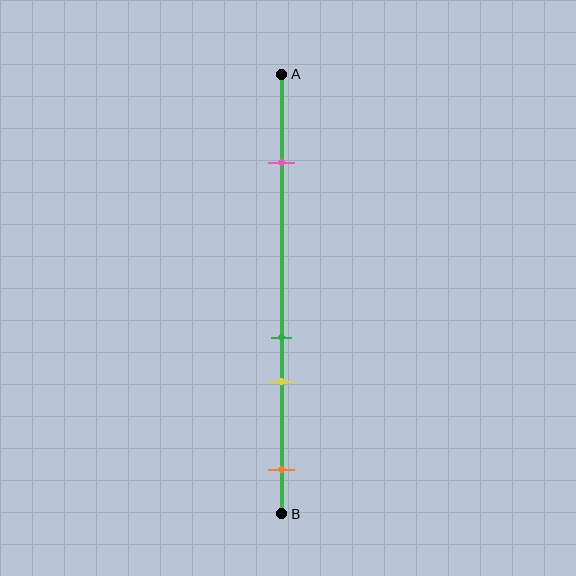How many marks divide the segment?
There are 4 marks dividing the segment.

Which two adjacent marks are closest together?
The green and yellow marks are the closest adjacent pair.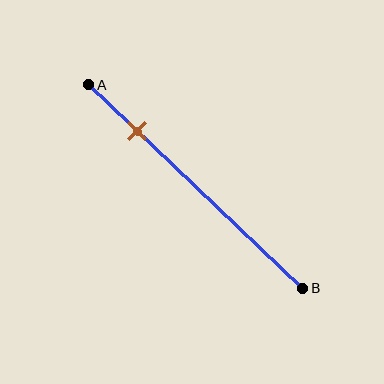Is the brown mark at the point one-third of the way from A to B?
No, the mark is at about 25% from A, not at the 33% one-third point.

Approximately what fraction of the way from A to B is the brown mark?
The brown mark is approximately 25% of the way from A to B.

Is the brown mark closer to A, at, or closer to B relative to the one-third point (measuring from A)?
The brown mark is closer to point A than the one-third point of segment AB.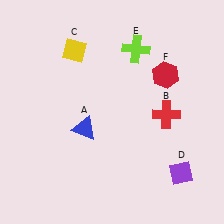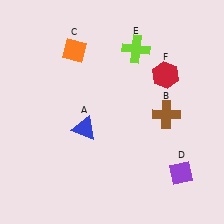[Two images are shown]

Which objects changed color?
B changed from red to brown. C changed from yellow to orange.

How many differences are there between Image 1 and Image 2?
There are 2 differences between the two images.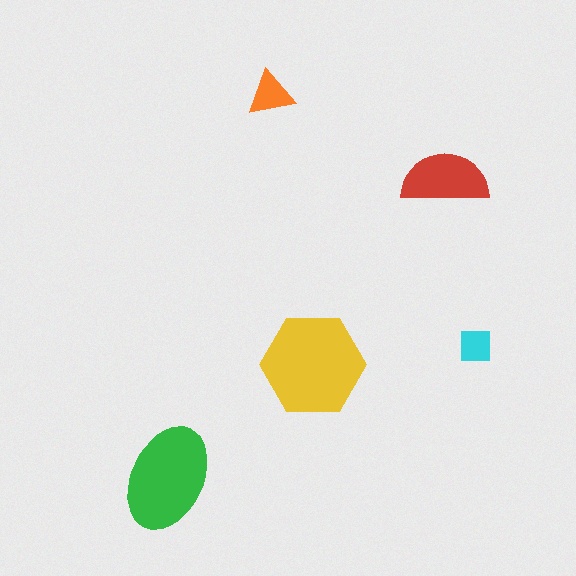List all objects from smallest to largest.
The cyan square, the orange triangle, the red semicircle, the green ellipse, the yellow hexagon.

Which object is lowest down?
The green ellipse is bottommost.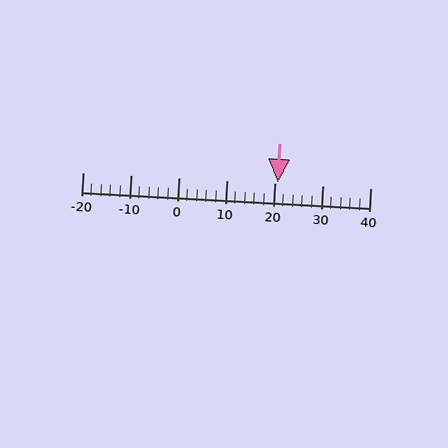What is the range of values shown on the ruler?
The ruler shows values from -20 to 40.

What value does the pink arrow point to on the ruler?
The pink arrow points to approximately 21.